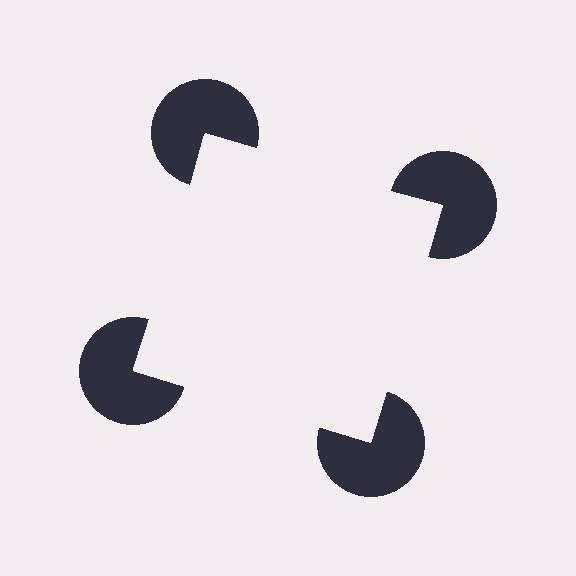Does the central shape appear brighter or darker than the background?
It typically appears slightly brighter than the background, even though no actual brightness change is drawn.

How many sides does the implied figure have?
4 sides.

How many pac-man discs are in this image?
There are 4 — one at each vertex of the illusory square.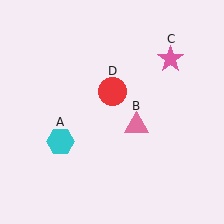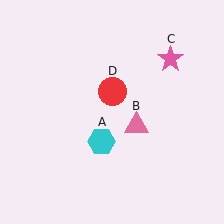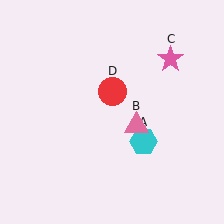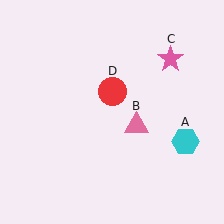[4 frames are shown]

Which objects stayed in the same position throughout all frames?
Pink triangle (object B) and pink star (object C) and red circle (object D) remained stationary.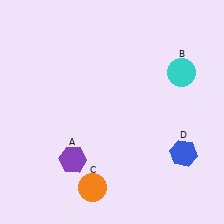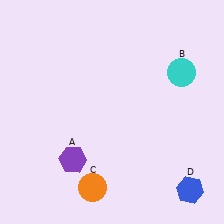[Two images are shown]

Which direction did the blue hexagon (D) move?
The blue hexagon (D) moved down.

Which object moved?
The blue hexagon (D) moved down.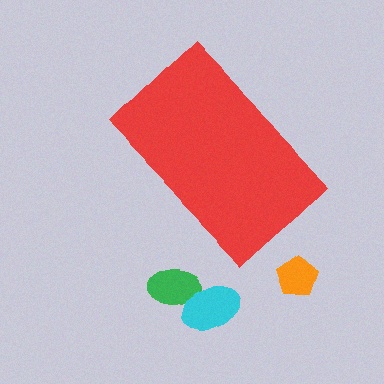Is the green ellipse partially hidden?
No, the green ellipse is fully visible.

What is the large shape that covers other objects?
A red rectangle.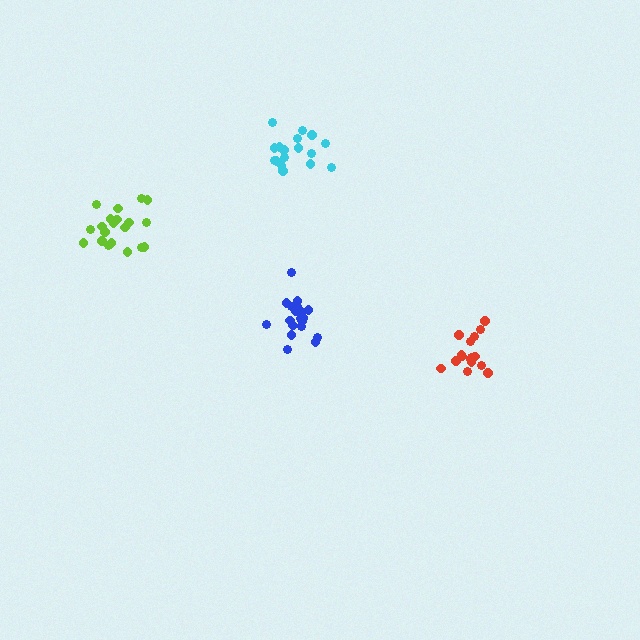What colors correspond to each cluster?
The clusters are colored: lime, red, cyan, blue.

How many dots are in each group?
Group 1: 20 dots, Group 2: 16 dots, Group 3: 17 dots, Group 4: 19 dots (72 total).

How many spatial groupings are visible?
There are 4 spatial groupings.